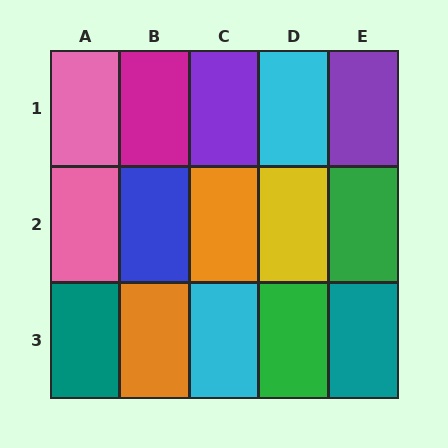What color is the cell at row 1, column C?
Purple.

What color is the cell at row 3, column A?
Teal.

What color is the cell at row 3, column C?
Cyan.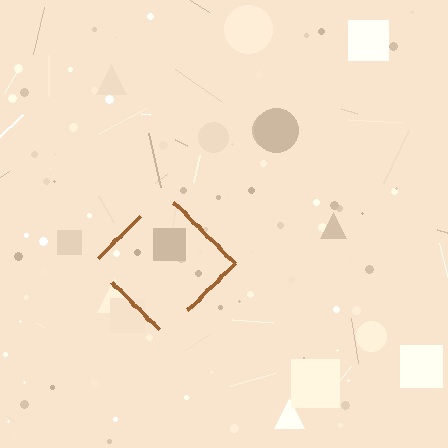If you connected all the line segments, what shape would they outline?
They would outline a diamond.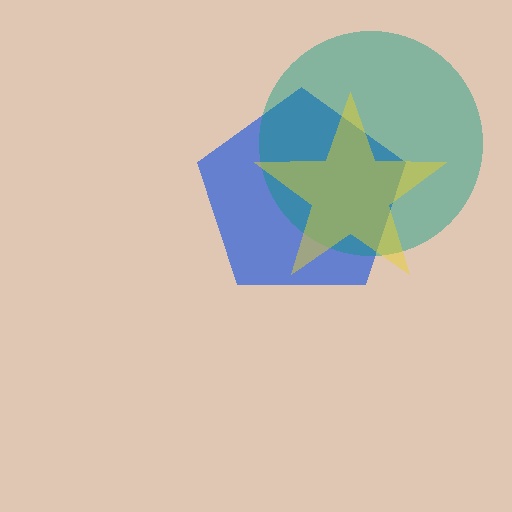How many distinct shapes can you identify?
There are 3 distinct shapes: a blue pentagon, a teal circle, a yellow star.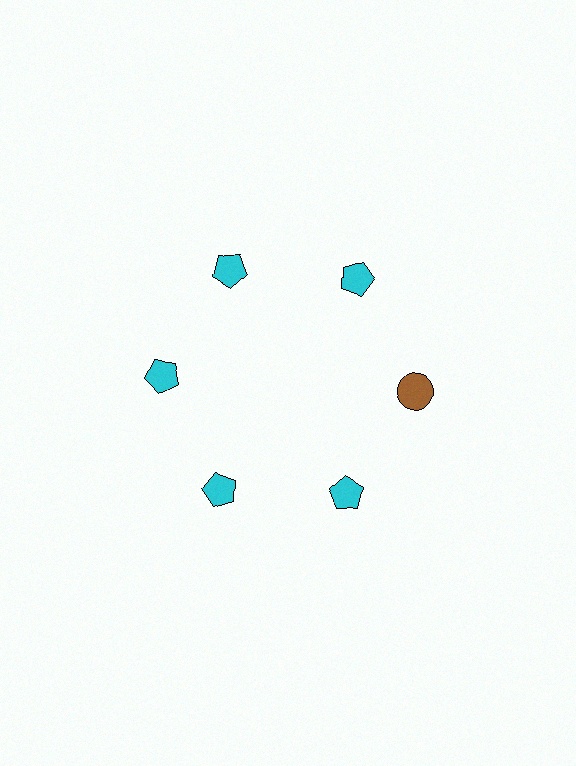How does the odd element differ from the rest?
It differs in both color (brown instead of cyan) and shape (circle instead of pentagon).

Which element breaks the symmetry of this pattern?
The brown circle at roughly the 3 o'clock position breaks the symmetry. All other shapes are cyan pentagons.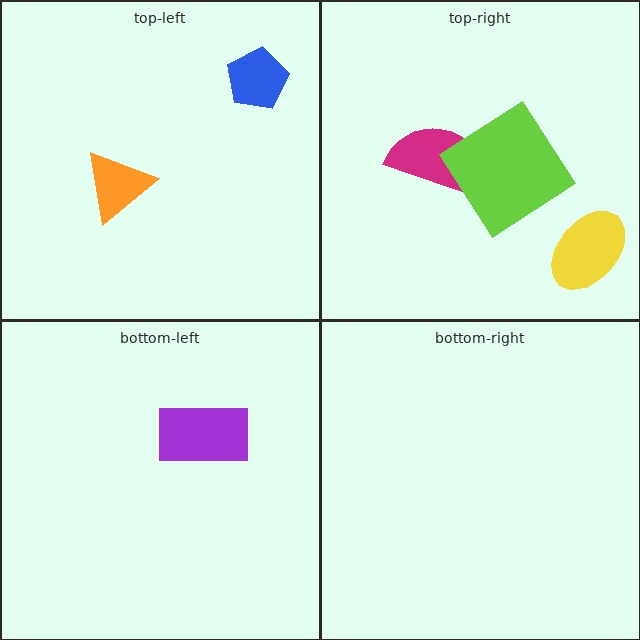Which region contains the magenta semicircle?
The top-right region.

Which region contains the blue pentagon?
The top-left region.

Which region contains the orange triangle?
The top-left region.